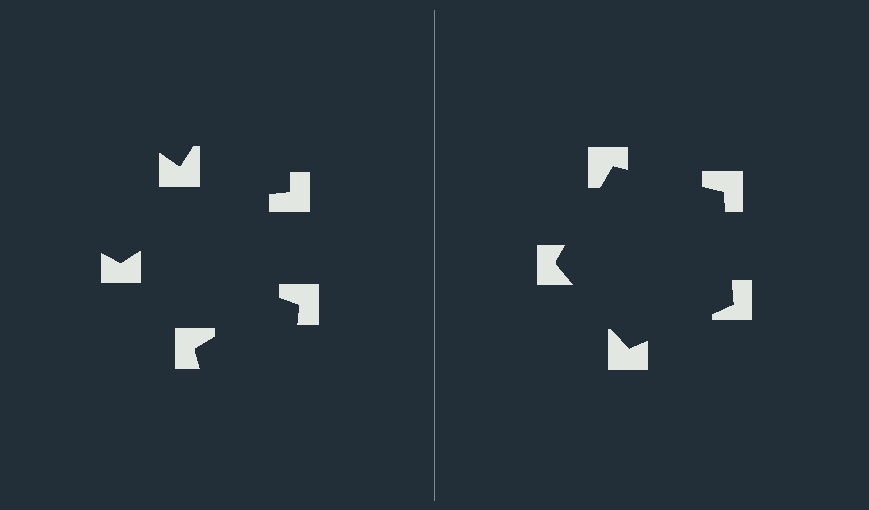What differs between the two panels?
The notched squares are positioned identically on both sides; only the wedge orientations differ. On the right they align to a pentagon; on the left they are misaligned.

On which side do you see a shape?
An illusory pentagon appears on the right side. On the left side the wedge cuts are rotated, so no coherent shape forms.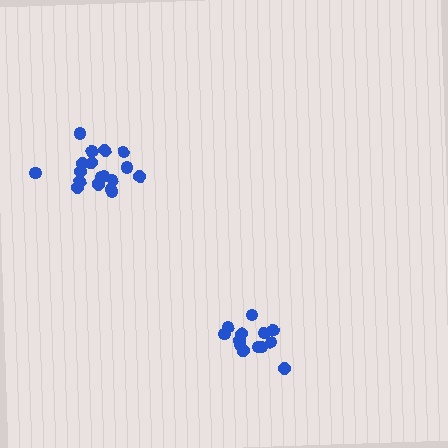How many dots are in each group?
Group 1: 13 dots, Group 2: 18 dots (31 total).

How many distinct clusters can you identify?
There are 2 distinct clusters.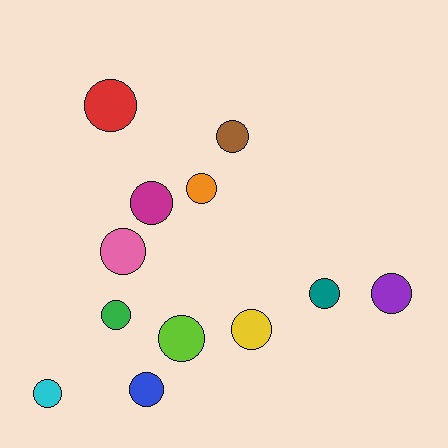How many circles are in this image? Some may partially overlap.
There are 12 circles.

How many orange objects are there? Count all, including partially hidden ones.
There is 1 orange object.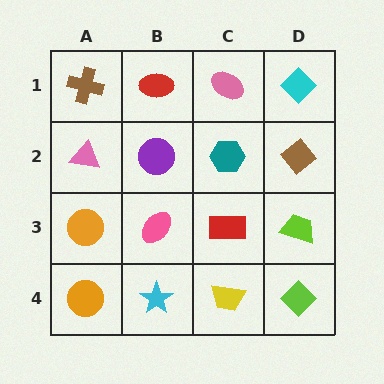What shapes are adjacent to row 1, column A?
A pink triangle (row 2, column A), a red ellipse (row 1, column B).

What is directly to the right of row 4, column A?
A cyan star.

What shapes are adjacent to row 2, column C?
A pink ellipse (row 1, column C), a red rectangle (row 3, column C), a purple circle (row 2, column B), a brown diamond (row 2, column D).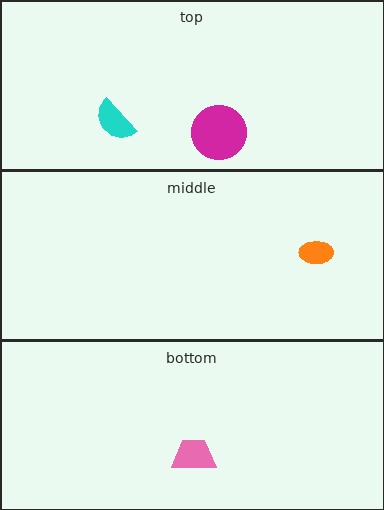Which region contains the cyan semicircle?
The top region.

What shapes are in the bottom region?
The pink trapezoid.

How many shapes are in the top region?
2.